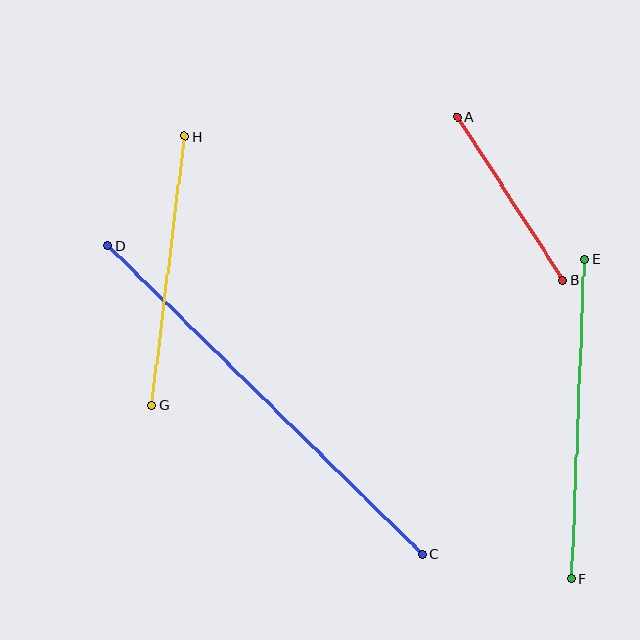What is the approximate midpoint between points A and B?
The midpoint is at approximately (510, 198) pixels.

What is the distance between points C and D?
The distance is approximately 441 pixels.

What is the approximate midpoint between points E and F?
The midpoint is at approximately (578, 419) pixels.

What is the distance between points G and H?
The distance is approximately 271 pixels.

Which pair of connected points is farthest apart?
Points C and D are farthest apart.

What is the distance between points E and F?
The distance is approximately 320 pixels.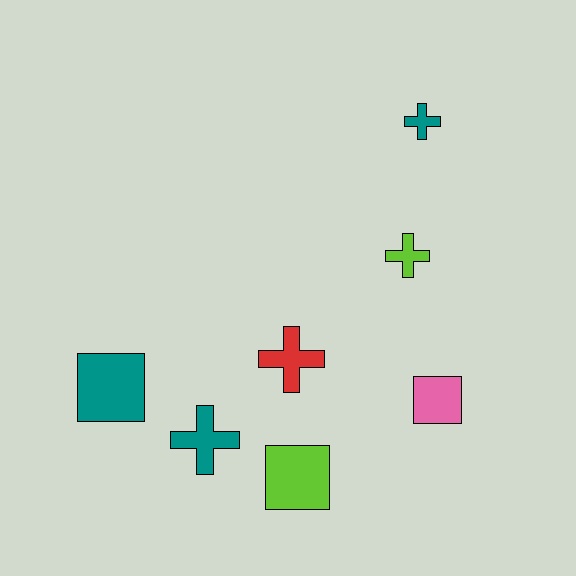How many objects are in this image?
There are 7 objects.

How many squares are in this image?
There are 3 squares.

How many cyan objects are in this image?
There are no cyan objects.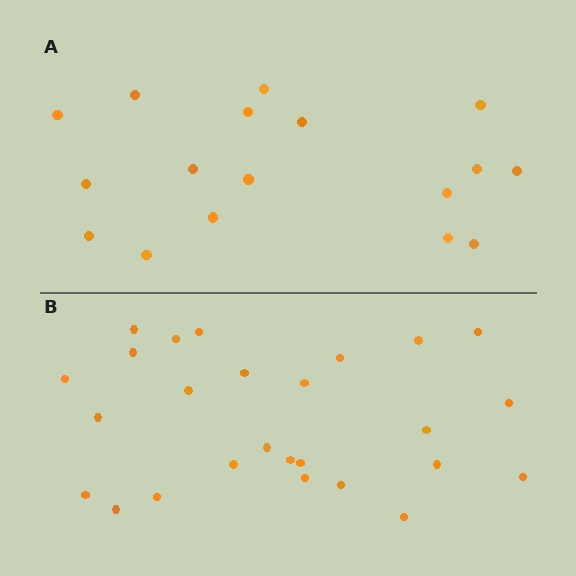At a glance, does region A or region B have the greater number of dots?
Region B (the bottom region) has more dots.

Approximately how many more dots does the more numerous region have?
Region B has roughly 8 or so more dots than region A.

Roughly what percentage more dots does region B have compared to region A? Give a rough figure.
About 55% more.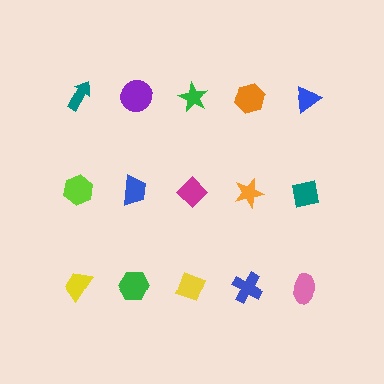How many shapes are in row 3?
5 shapes.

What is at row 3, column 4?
A blue cross.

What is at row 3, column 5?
A pink ellipse.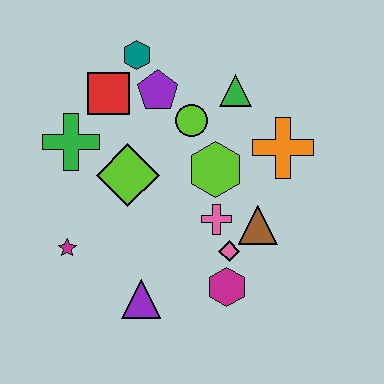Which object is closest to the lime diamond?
The green cross is closest to the lime diamond.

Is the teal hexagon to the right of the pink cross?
No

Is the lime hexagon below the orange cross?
Yes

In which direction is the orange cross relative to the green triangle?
The orange cross is below the green triangle.